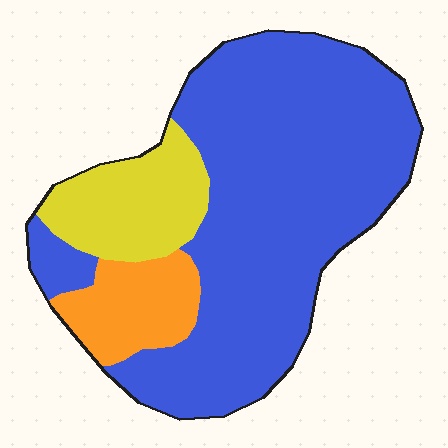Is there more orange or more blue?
Blue.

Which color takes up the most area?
Blue, at roughly 70%.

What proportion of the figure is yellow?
Yellow covers around 15% of the figure.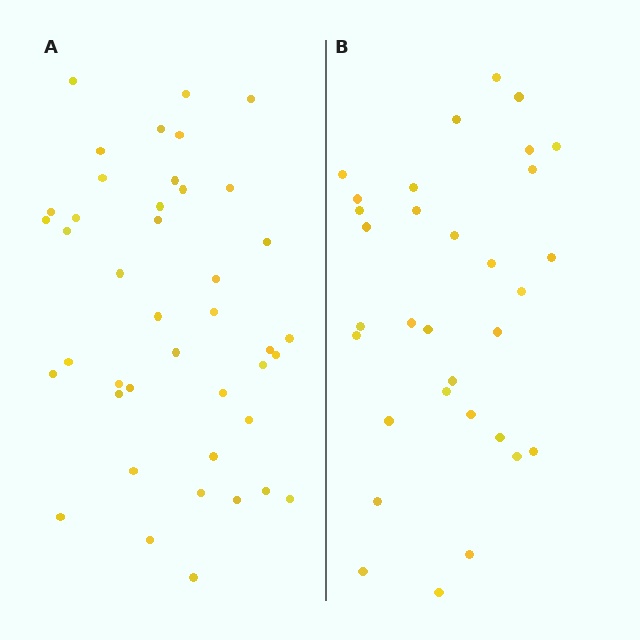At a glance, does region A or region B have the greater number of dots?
Region A (the left region) has more dots.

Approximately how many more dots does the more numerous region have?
Region A has roughly 10 or so more dots than region B.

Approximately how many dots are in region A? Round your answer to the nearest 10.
About 40 dots. (The exact count is 42, which rounds to 40.)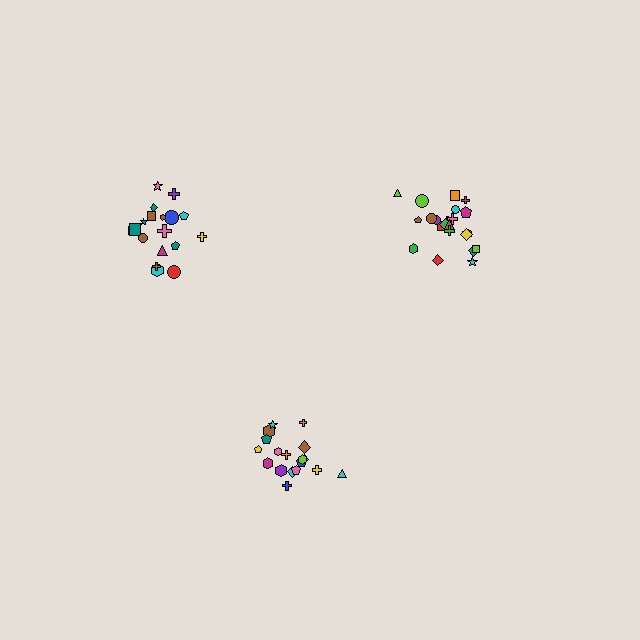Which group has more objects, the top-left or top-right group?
The top-right group.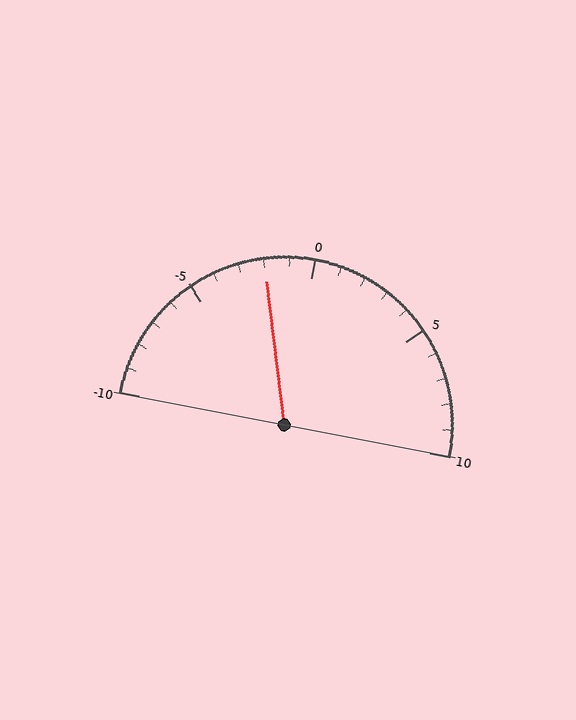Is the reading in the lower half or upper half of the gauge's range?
The reading is in the lower half of the range (-10 to 10).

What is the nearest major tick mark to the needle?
The nearest major tick mark is 0.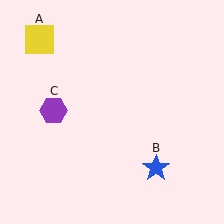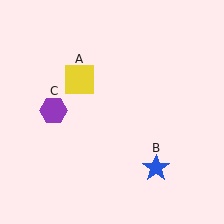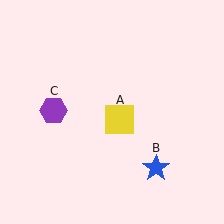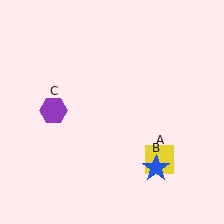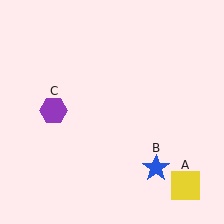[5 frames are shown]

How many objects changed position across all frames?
1 object changed position: yellow square (object A).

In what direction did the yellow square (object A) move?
The yellow square (object A) moved down and to the right.